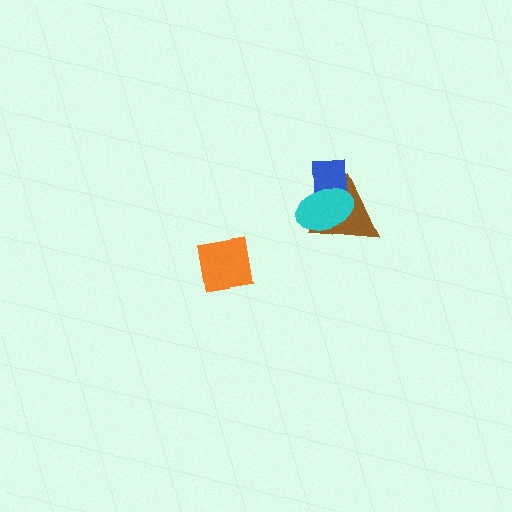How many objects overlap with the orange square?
0 objects overlap with the orange square.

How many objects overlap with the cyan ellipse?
2 objects overlap with the cyan ellipse.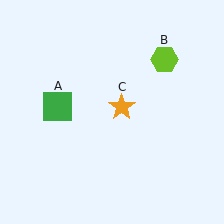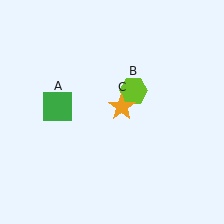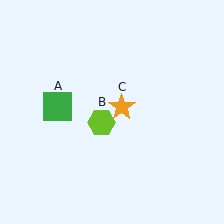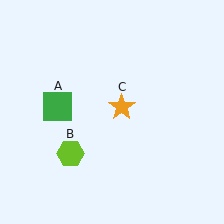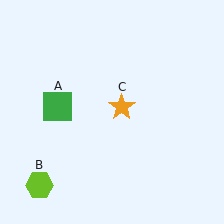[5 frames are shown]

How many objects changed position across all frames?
1 object changed position: lime hexagon (object B).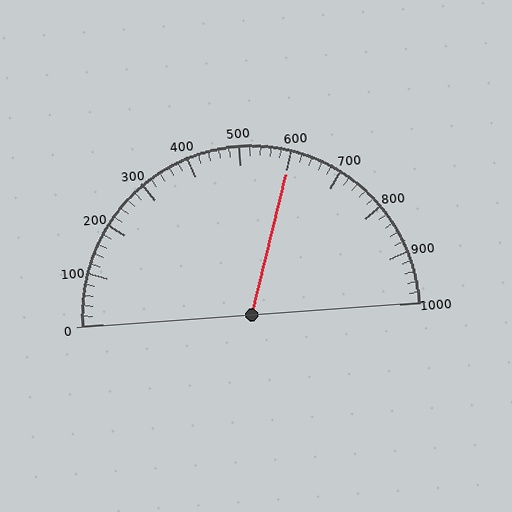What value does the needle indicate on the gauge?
The needle indicates approximately 600.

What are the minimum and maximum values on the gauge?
The gauge ranges from 0 to 1000.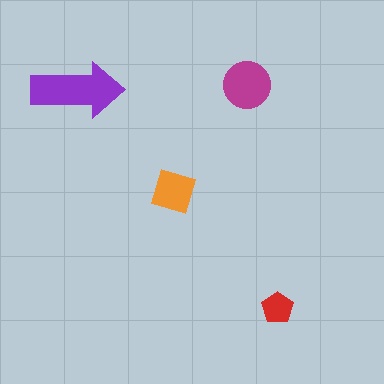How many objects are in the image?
There are 4 objects in the image.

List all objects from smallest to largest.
The red pentagon, the orange diamond, the magenta circle, the purple arrow.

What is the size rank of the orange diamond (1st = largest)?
3rd.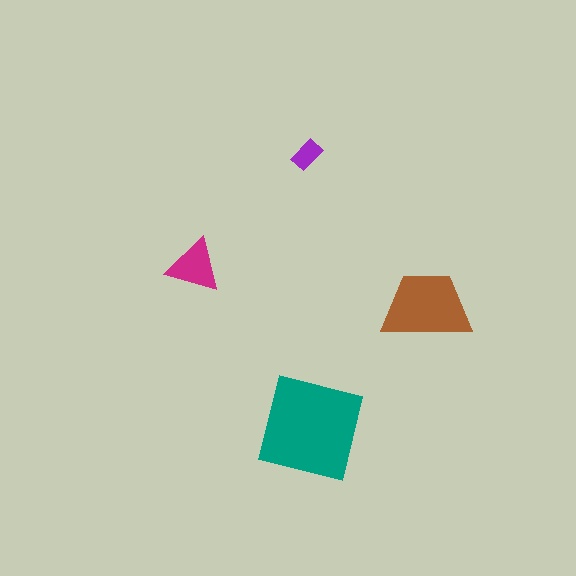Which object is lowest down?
The teal square is bottommost.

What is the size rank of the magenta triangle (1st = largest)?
3rd.